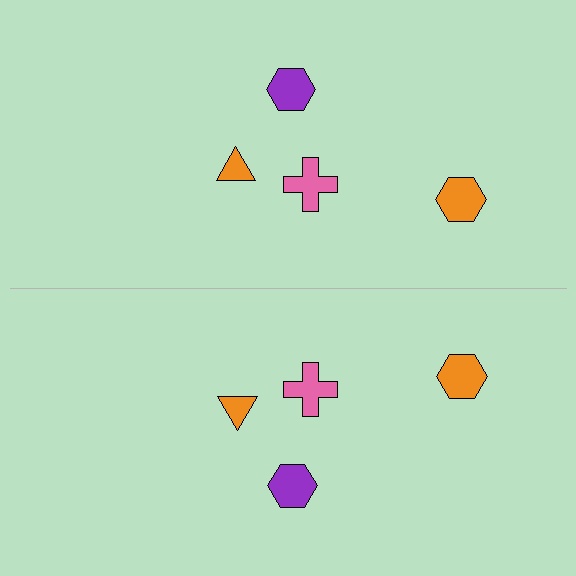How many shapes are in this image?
There are 8 shapes in this image.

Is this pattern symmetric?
Yes, this pattern has bilateral (reflection) symmetry.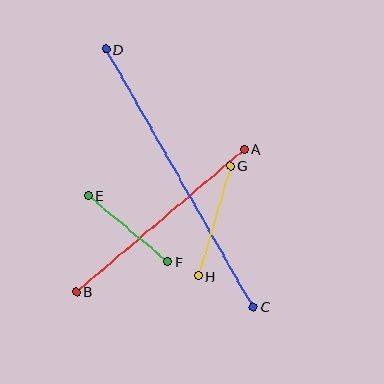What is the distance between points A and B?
The distance is approximately 220 pixels.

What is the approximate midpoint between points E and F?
The midpoint is at approximately (128, 229) pixels.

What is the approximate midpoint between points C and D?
The midpoint is at approximately (180, 178) pixels.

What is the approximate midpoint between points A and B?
The midpoint is at approximately (160, 221) pixels.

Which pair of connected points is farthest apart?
Points C and D are farthest apart.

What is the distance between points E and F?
The distance is approximately 104 pixels.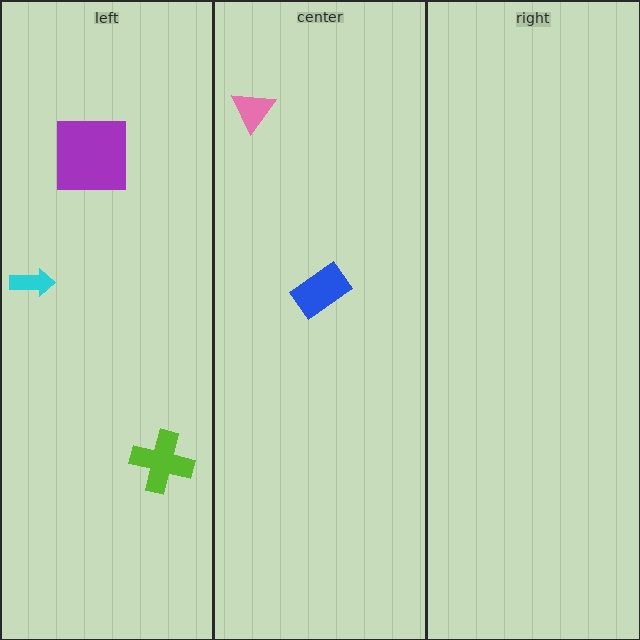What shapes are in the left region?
The purple square, the cyan arrow, the lime cross.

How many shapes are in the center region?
2.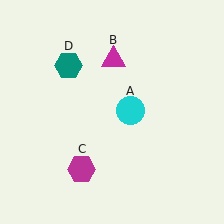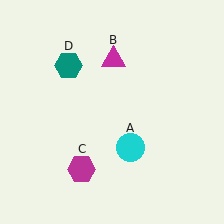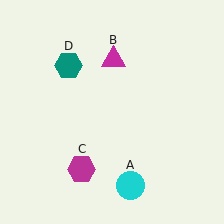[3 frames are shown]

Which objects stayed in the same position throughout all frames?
Magenta triangle (object B) and magenta hexagon (object C) and teal hexagon (object D) remained stationary.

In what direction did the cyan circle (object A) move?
The cyan circle (object A) moved down.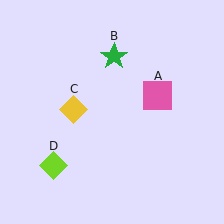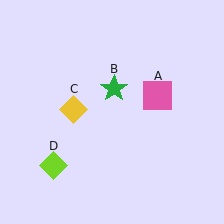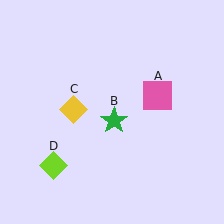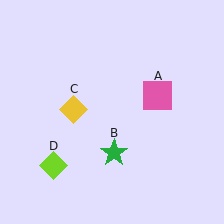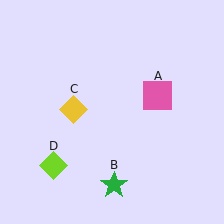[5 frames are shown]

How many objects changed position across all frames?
1 object changed position: green star (object B).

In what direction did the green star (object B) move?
The green star (object B) moved down.